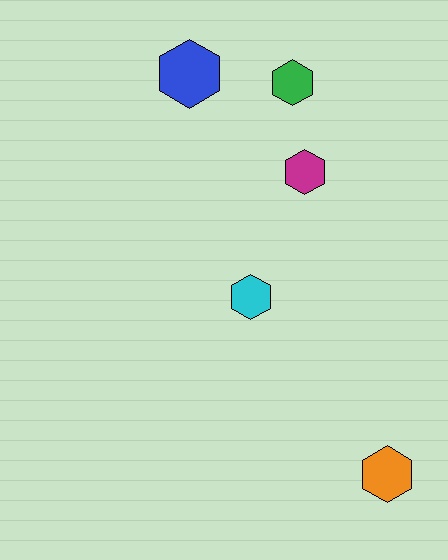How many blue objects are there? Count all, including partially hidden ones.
There is 1 blue object.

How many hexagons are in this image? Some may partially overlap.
There are 5 hexagons.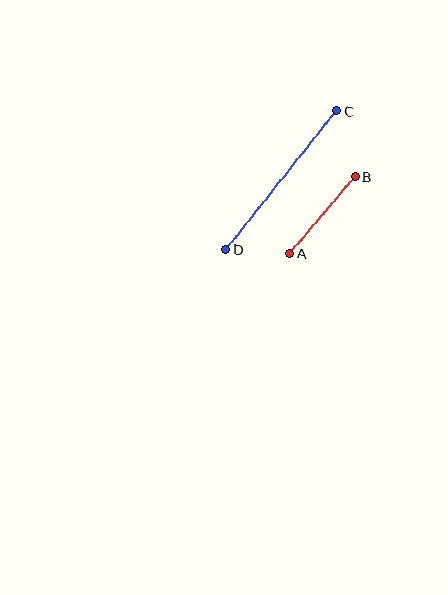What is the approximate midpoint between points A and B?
The midpoint is at approximately (323, 215) pixels.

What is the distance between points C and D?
The distance is approximately 177 pixels.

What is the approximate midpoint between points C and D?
The midpoint is at approximately (281, 180) pixels.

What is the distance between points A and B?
The distance is approximately 101 pixels.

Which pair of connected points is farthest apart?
Points C and D are farthest apart.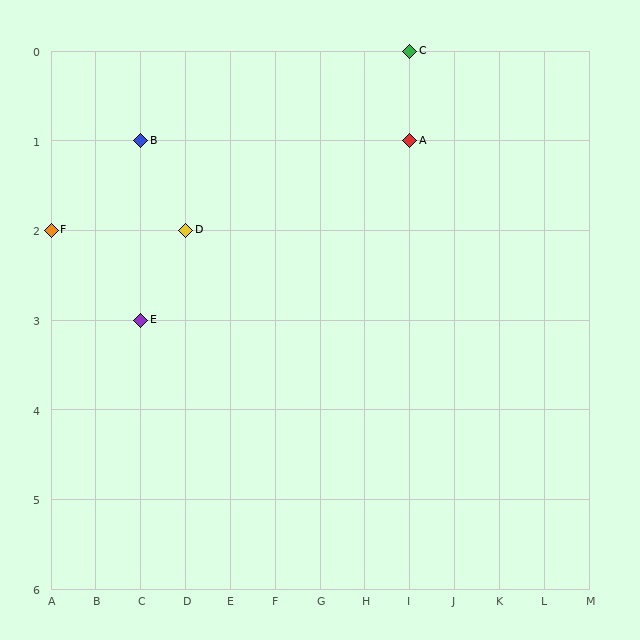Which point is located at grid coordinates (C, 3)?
Point E is at (C, 3).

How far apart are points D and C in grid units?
Points D and C are 5 columns and 2 rows apart (about 5.4 grid units diagonally).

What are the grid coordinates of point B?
Point B is at grid coordinates (C, 1).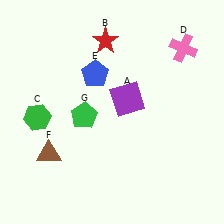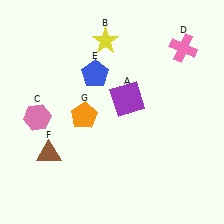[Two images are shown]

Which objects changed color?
B changed from red to yellow. C changed from green to pink. G changed from green to orange.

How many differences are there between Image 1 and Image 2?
There are 3 differences between the two images.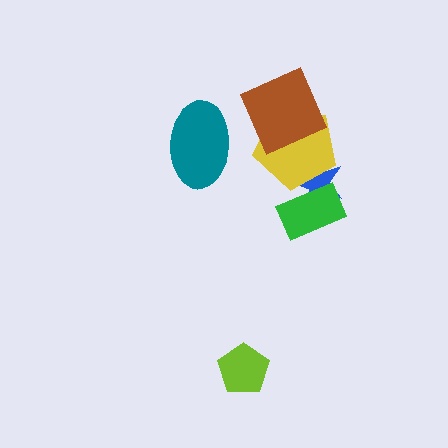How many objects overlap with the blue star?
2 objects overlap with the blue star.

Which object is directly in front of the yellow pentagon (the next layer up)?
The green rectangle is directly in front of the yellow pentagon.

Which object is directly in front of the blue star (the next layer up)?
The yellow pentagon is directly in front of the blue star.